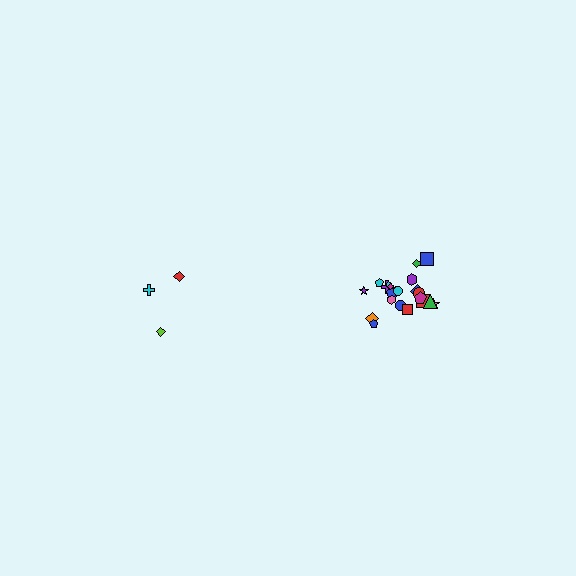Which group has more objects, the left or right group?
The right group.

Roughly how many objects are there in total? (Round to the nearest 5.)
Roughly 25 objects in total.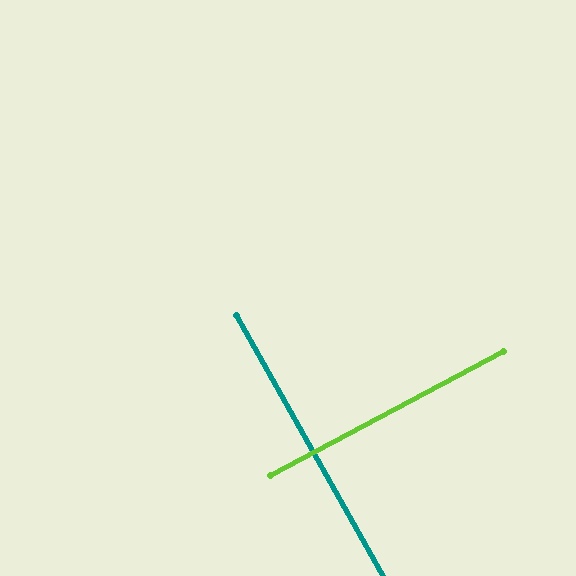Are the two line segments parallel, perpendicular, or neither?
Perpendicular — they meet at approximately 89°.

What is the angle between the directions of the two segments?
Approximately 89 degrees.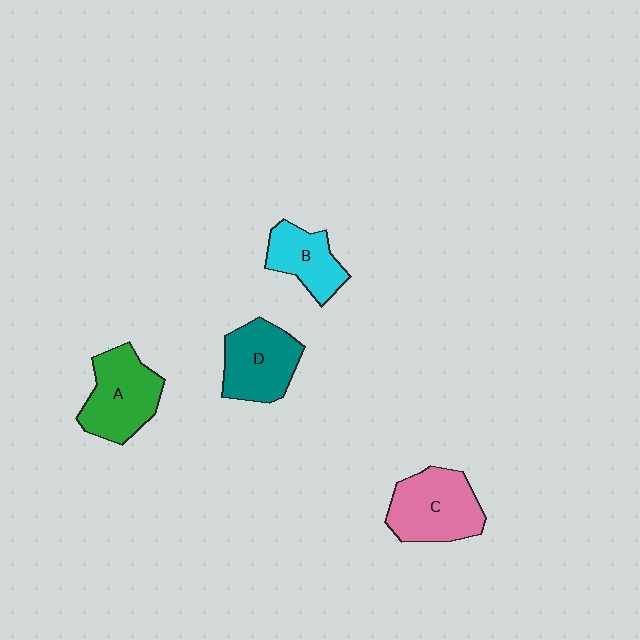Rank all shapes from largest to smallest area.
From largest to smallest: C (pink), A (green), D (teal), B (cyan).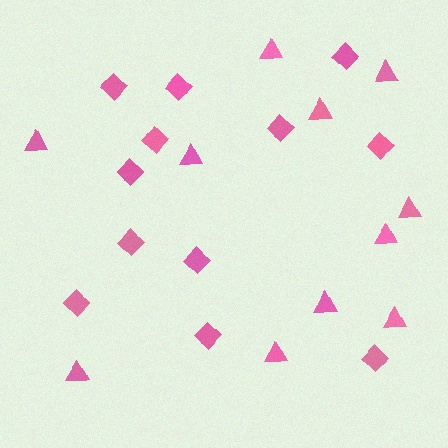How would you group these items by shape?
There are 2 groups: one group of triangles (11) and one group of diamonds (12).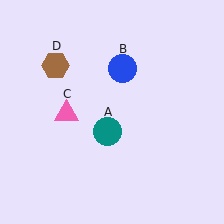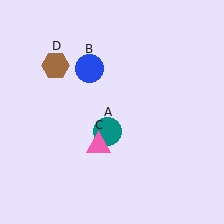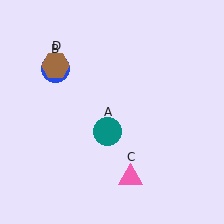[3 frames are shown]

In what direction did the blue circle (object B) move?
The blue circle (object B) moved left.